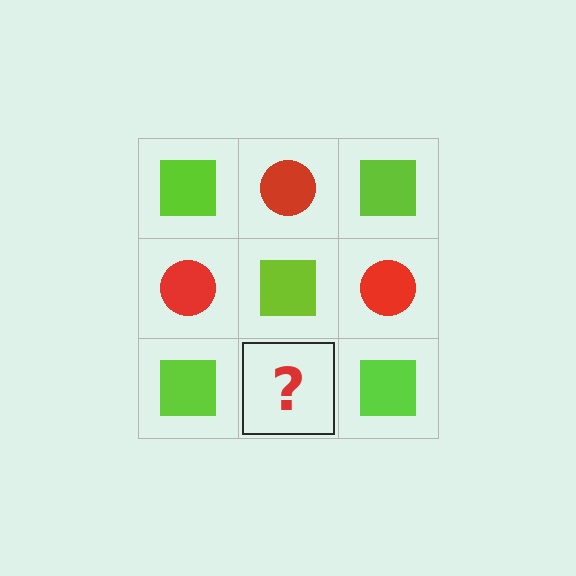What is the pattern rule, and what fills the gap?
The rule is that it alternates lime square and red circle in a checkerboard pattern. The gap should be filled with a red circle.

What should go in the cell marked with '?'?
The missing cell should contain a red circle.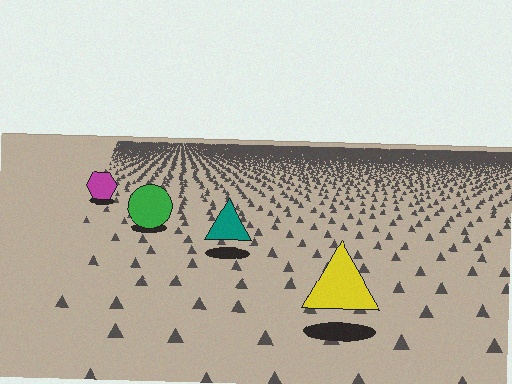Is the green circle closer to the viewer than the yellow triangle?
No. The yellow triangle is closer — you can tell from the texture gradient: the ground texture is coarser near it.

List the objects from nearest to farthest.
From nearest to farthest: the yellow triangle, the teal triangle, the green circle, the magenta hexagon.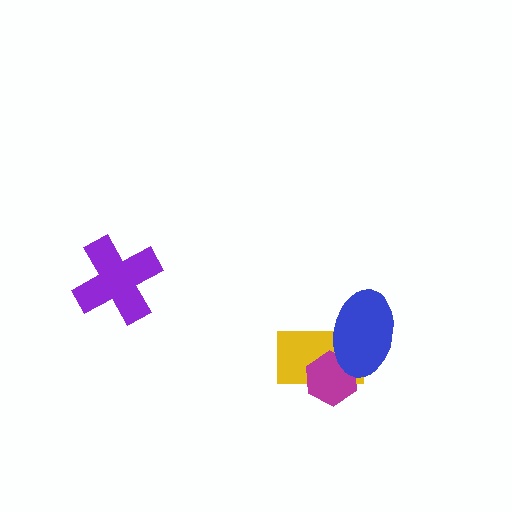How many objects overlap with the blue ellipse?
2 objects overlap with the blue ellipse.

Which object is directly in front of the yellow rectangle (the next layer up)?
The magenta hexagon is directly in front of the yellow rectangle.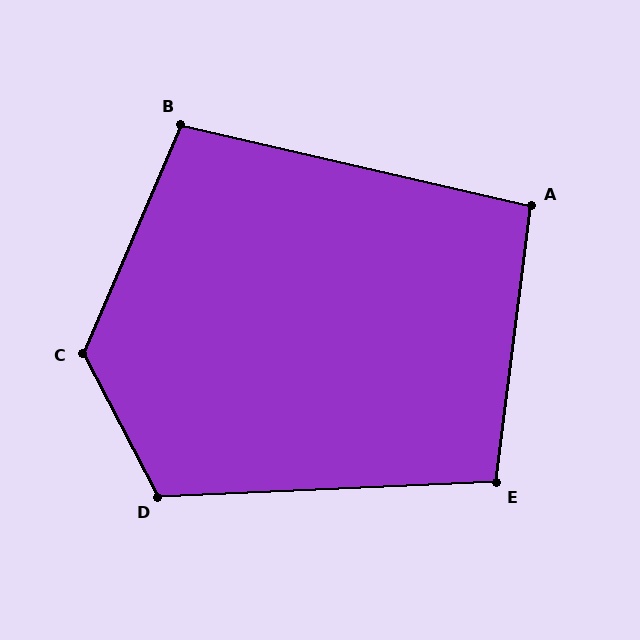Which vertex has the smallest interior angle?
A, at approximately 96 degrees.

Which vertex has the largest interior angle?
C, at approximately 129 degrees.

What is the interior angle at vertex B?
Approximately 100 degrees (obtuse).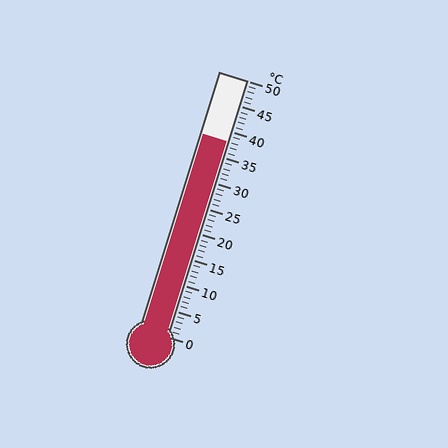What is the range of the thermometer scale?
The thermometer scale ranges from 0°C to 50°C.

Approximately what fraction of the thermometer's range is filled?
The thermometer is filled to approximately 75% of its range.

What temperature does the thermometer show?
The thermometer shows approximately 38°C.